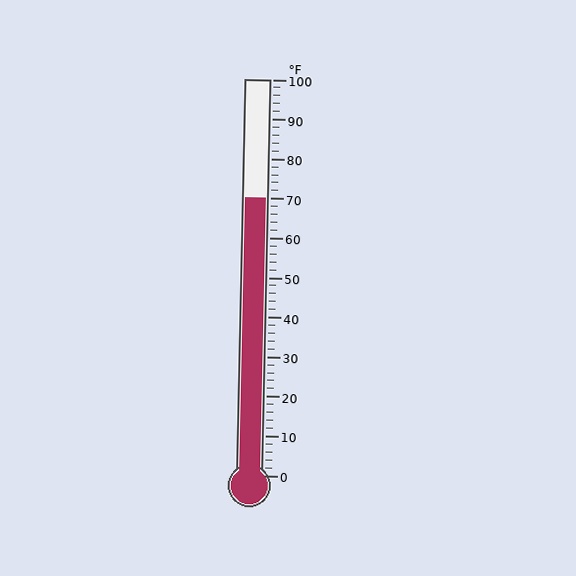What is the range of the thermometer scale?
The thermometer scale ranges from 0°F to 100°F.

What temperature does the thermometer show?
The thermometer shows approximately 70°F.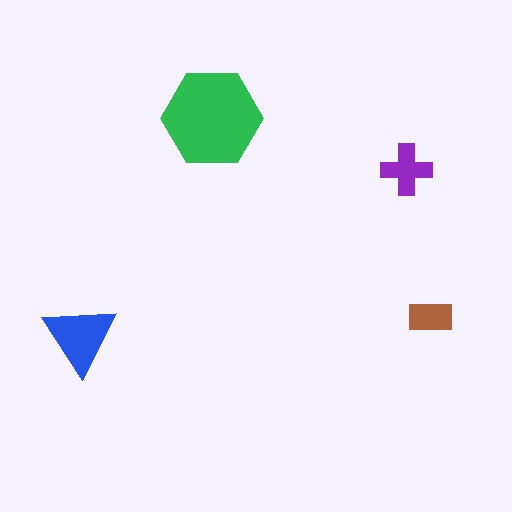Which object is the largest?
The green hexagon.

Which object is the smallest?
The brown rectangle.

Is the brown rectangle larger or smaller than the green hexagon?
Smaller.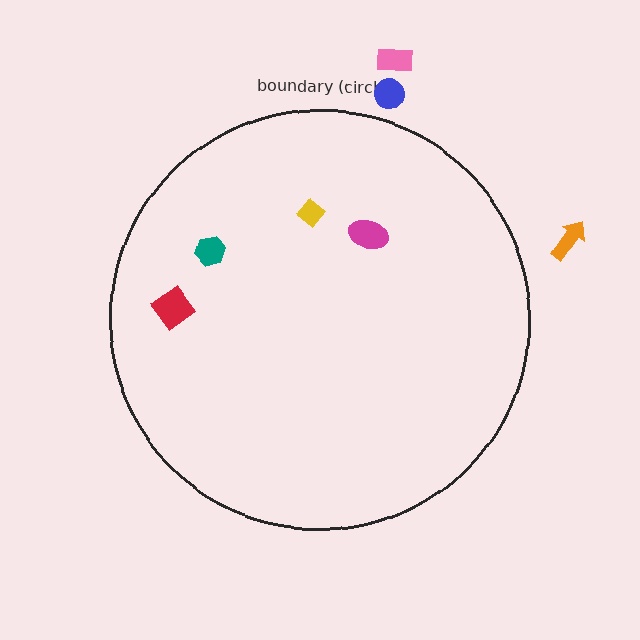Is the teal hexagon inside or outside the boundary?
Inside.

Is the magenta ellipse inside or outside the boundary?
Inside.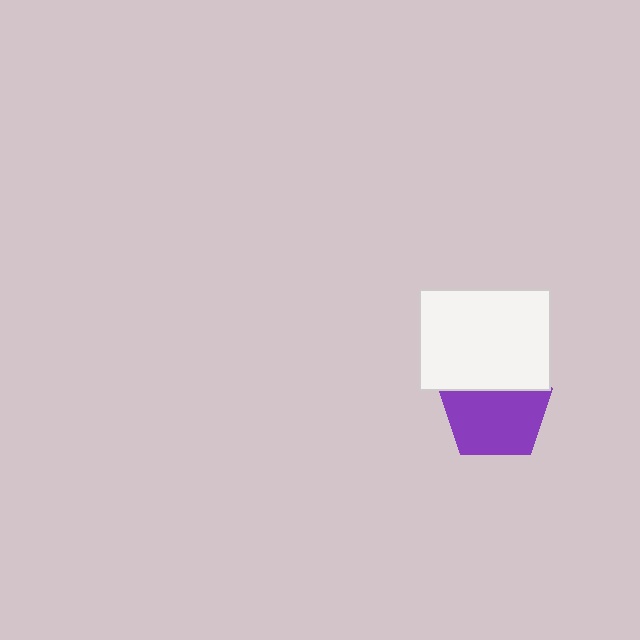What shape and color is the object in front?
The object in front is a white rectangle.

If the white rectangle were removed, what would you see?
You would see the complete purple pentagon.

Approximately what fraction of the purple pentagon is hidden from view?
Roughly 32% of the purple pentagon is hidden behind the white rectangle.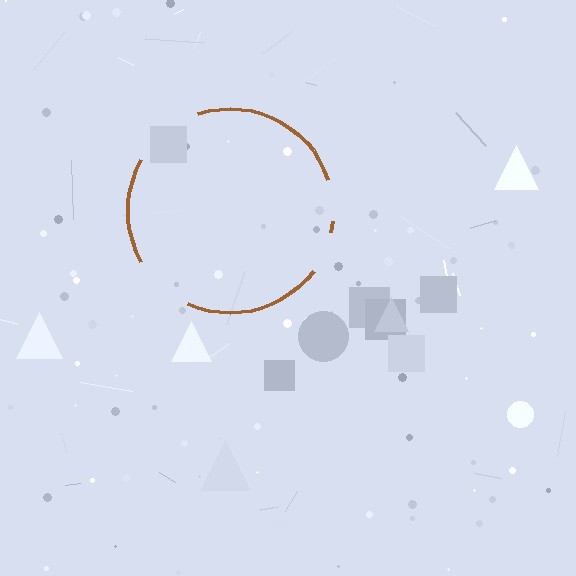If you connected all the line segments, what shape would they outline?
They would outline a circle.